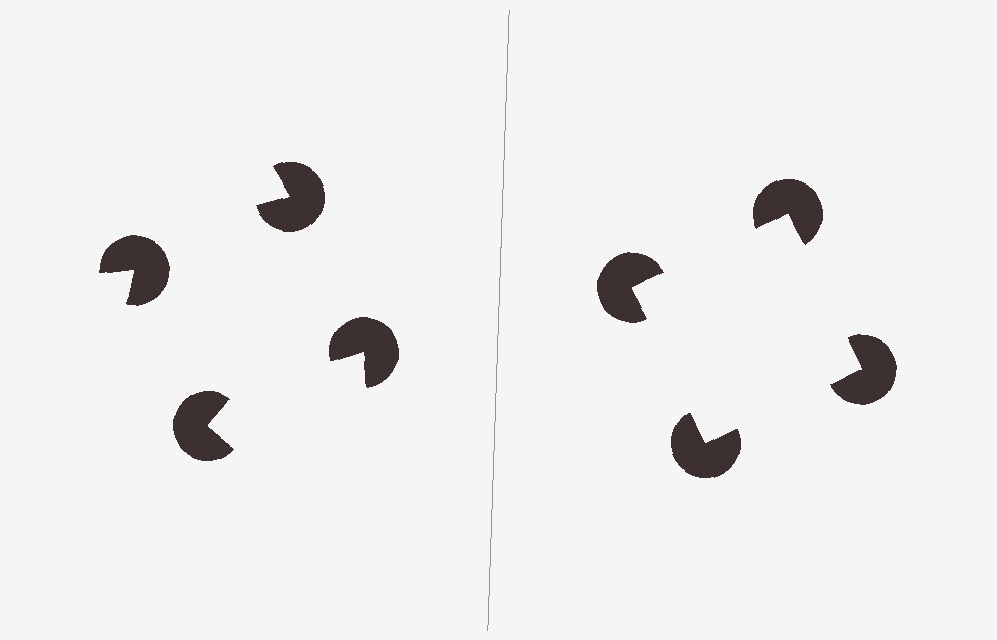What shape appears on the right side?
An illusory square.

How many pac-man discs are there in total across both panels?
8 — 4 on each side.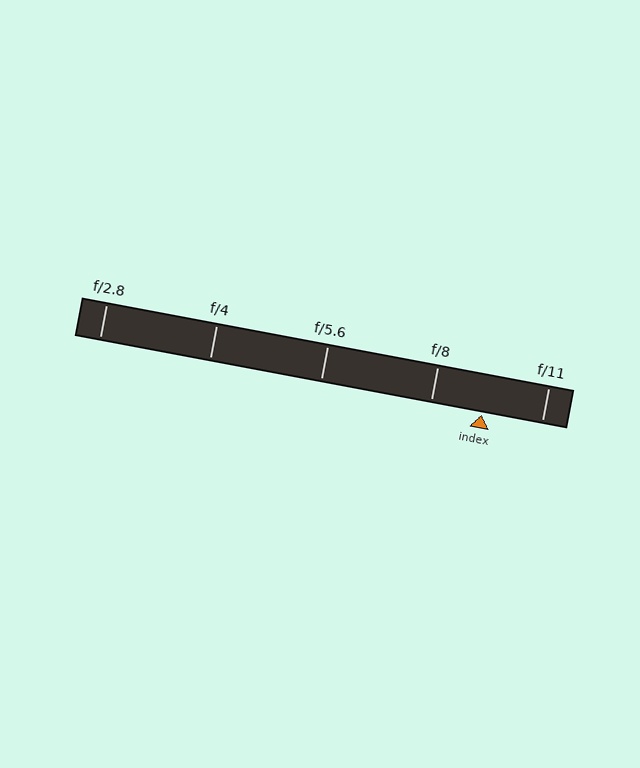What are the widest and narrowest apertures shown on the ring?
The widest aperture shown is f/2.8 and the narrowest is f/11.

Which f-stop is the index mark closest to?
The index mark is closest to f/8.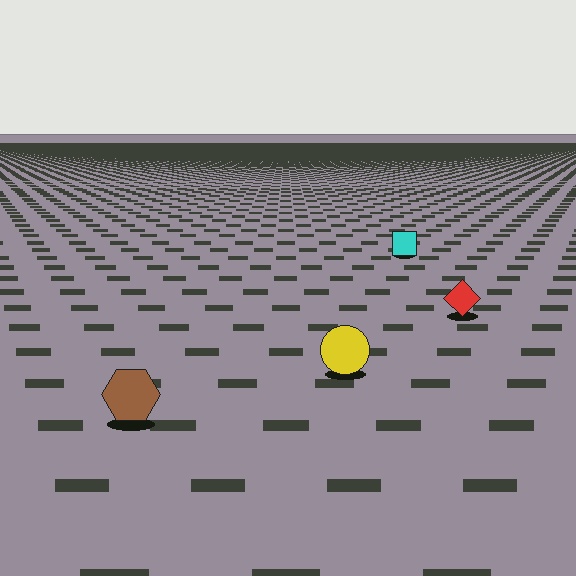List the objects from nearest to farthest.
From nearest to farthest: the brown hexagon, the yellow circle, the red diamond, the cyan square.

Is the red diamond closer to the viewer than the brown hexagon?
No. The brown hexagon is closer — you can tell from the texture gradient: the ground texture is coarser near it.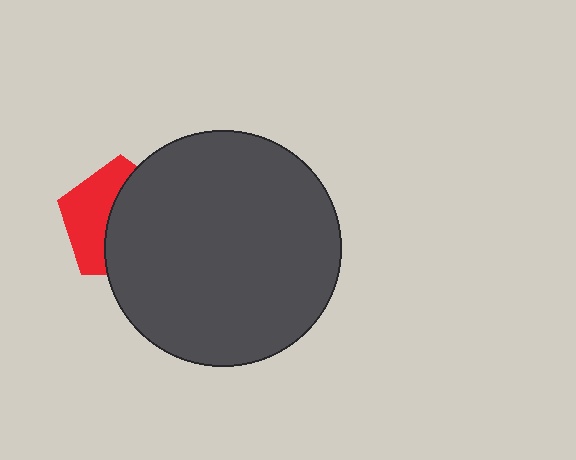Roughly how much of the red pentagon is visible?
A small part of it is visible (roughly 42%).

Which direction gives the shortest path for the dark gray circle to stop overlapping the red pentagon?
Moving right gives the shortest separation.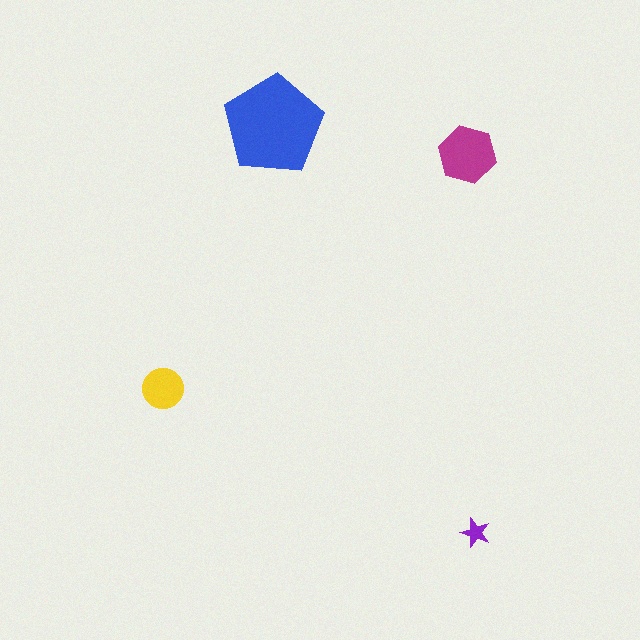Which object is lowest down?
The purple star is bottommost.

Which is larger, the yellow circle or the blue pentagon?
The blue pentagon.